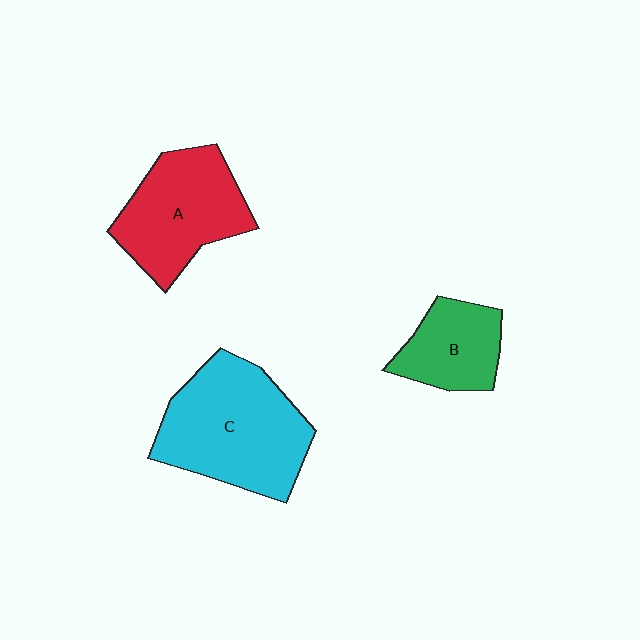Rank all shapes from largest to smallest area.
From largest to smallest: C (cyan), A (red), B (green).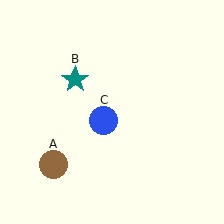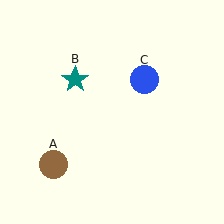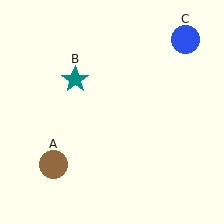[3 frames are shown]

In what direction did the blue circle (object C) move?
The blue circle (object C) moved up and to the right.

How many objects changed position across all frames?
1 object changed position: blue circle (object C).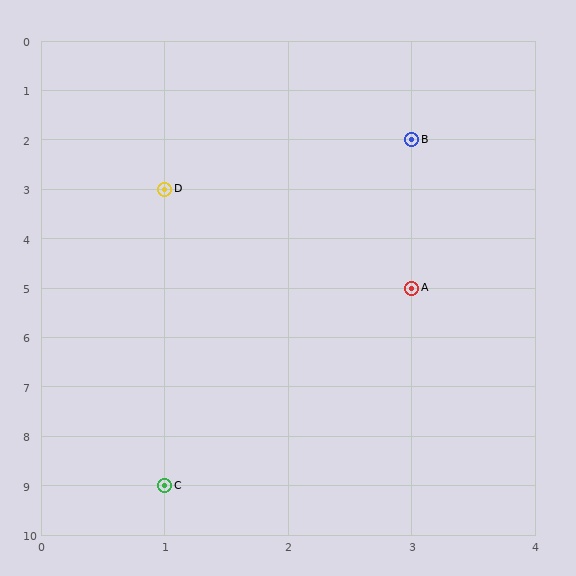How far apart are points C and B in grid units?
Points C and B are 2 columns and 7 rows apart (about 7.3 grid units diagonally).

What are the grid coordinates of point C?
Point C is at grid coordinates (1, 9).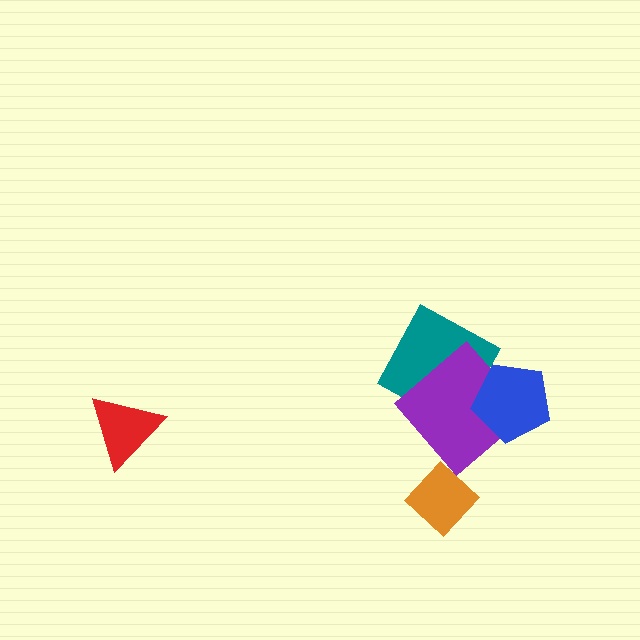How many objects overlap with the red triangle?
0 objects overlap with the red triangle.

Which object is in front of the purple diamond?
The blue pentagon is in front of the purple diamond.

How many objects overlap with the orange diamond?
0 objects overlap with the orange diamond.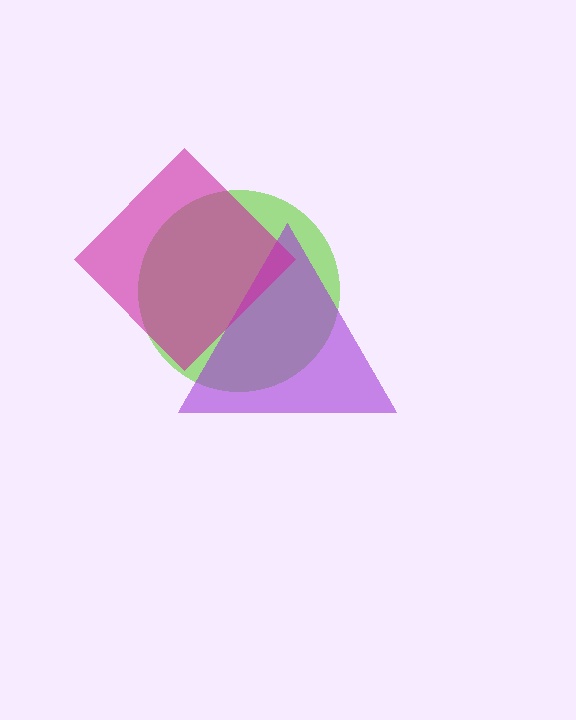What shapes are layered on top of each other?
The layered shapes are: a lime circle, a purple triangle, a magenta diamond.